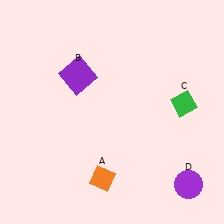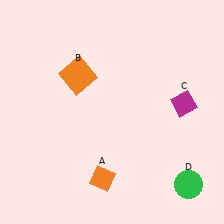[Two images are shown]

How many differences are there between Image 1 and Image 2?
There are 3 differences between the two images.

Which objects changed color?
B changed from purple to orange. C changed from green to magenta. D changed from purple to green.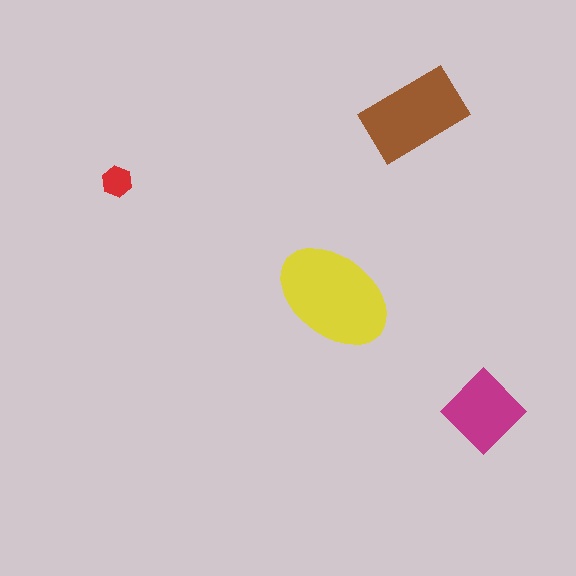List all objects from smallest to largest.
The red hexagon, the magenta diamond, the brown rectangle, the yellow ellipse.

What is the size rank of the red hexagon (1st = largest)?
4th.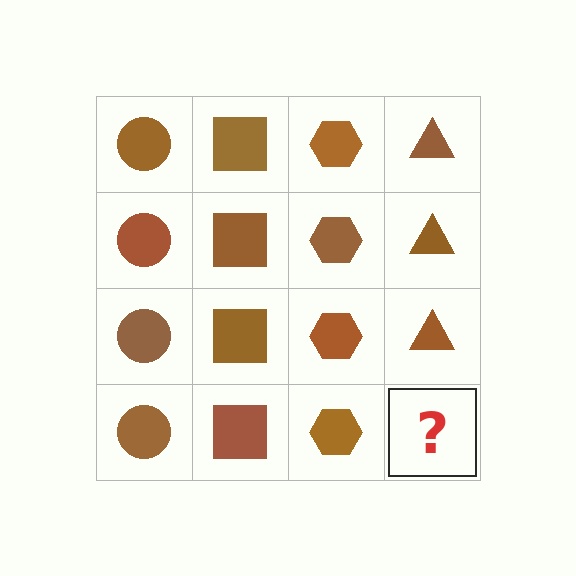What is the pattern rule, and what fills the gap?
The rule is that each column has a consistent shape. The gap should be filled with a brown triangle.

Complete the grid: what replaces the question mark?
The question mark should be replaced with a brown triangle.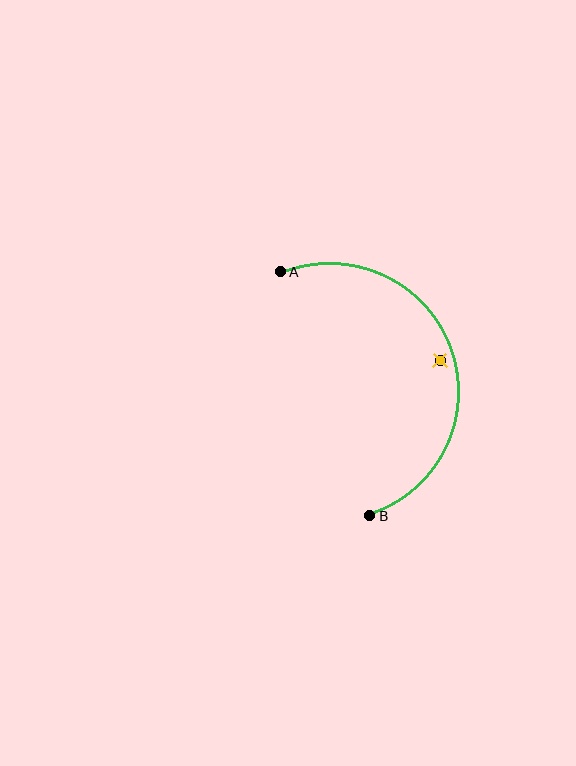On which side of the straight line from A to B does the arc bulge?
The arc bulges to the right of the straight line connecting A and B.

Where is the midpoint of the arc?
The arc midpoint is the point on the curve farthest from the straight line joining A and B. It sits to the right of that line.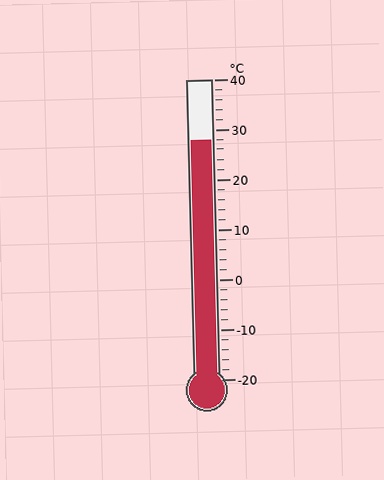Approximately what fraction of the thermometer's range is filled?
The thermometer is filled to approximately 80% of its range.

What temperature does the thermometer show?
The thermometer shows approximately 28°C.